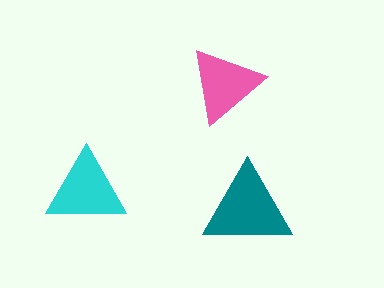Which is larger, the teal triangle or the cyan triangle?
The teal one.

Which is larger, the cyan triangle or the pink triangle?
The cyan one.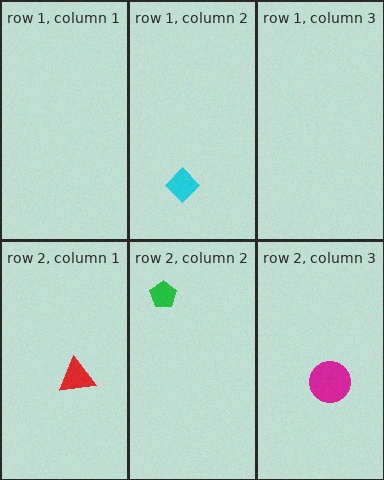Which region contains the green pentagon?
The row 2, column 2 region.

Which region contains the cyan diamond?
The row 1, column 2 region.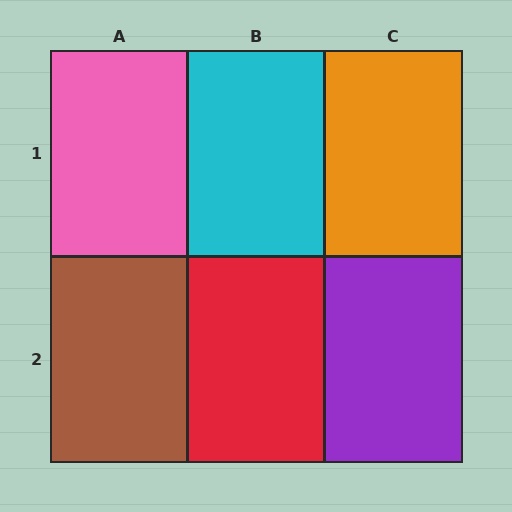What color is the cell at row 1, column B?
Cyan.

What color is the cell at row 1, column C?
Orange.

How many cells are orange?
1 cell is orange.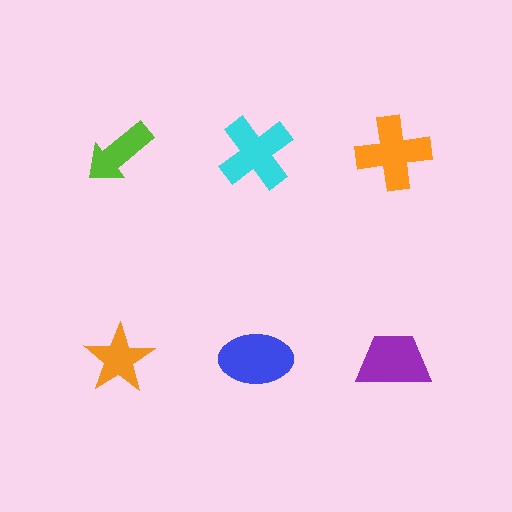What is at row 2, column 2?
A blue ellipse.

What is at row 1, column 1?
A lime arrow.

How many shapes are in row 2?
3 shapes.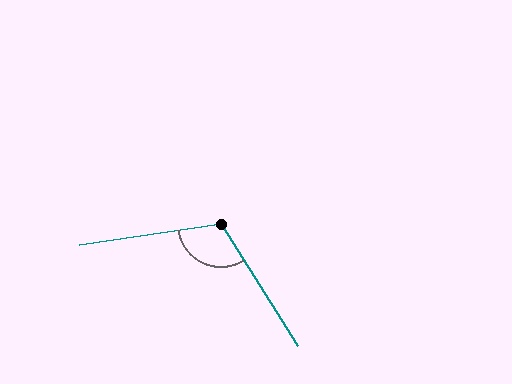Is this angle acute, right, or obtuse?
It is obtuse.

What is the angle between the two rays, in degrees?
Approximately 114 degrees.